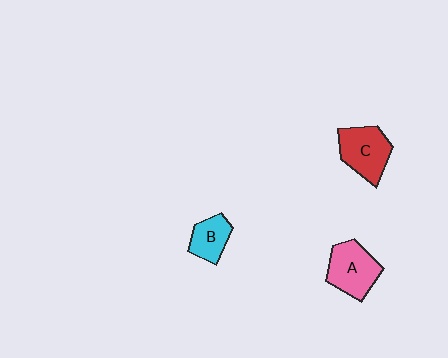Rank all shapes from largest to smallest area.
From largest to smallest: A (pink), C (red), B (cyan).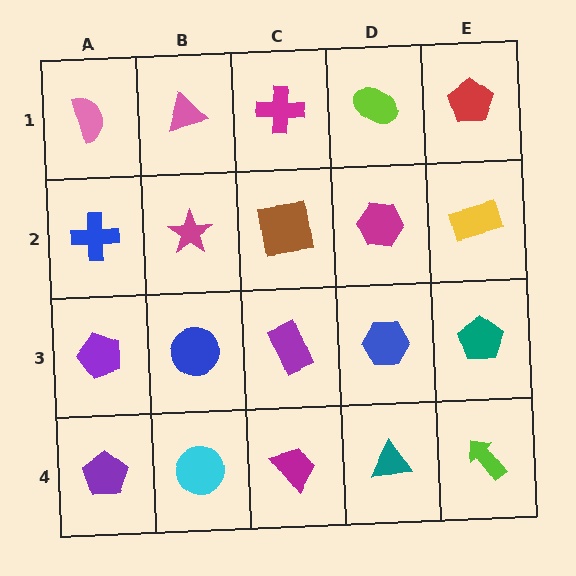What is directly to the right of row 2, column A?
A magenta star.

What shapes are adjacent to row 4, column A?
A purple pentagon (row 3, column A), a cyan circle (row 4, column B).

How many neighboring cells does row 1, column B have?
3.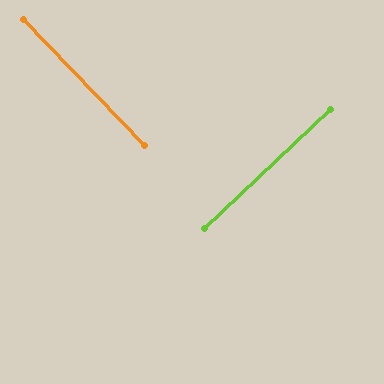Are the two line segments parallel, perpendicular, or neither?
Perpendicular — they meet at approximately 90°.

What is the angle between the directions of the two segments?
Approximately 90 degrees.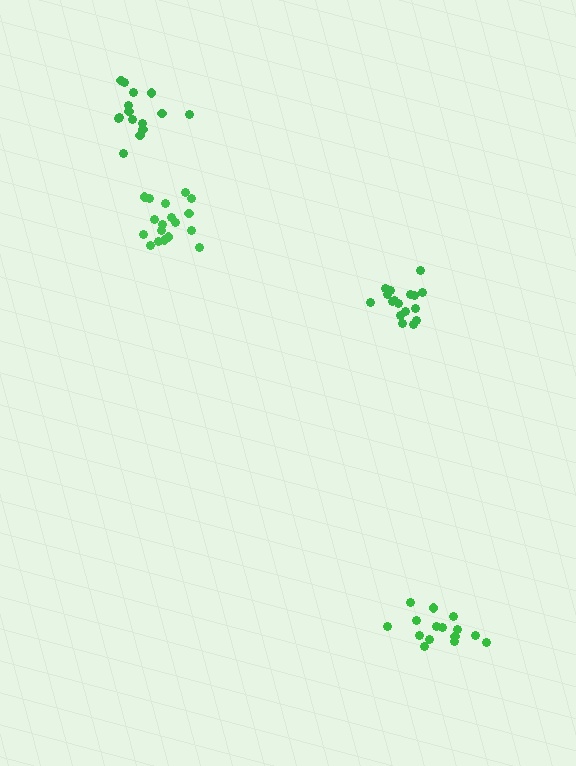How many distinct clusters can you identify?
There are 4 distinct clusters.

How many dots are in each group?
Group 1: 15 dots, Group 2: 18 dots, Group 3: 15 dots, Group 4: 17 dots (65 total).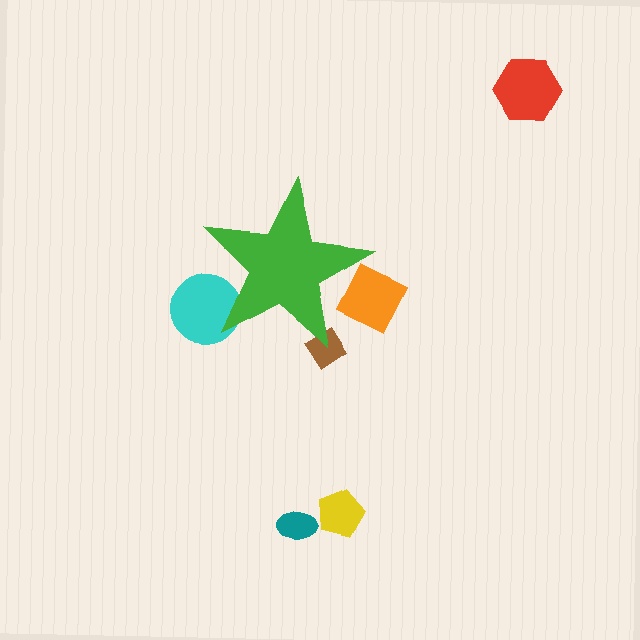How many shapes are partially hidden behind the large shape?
3 shapes are partially hidden.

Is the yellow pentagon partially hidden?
No, the yellow pentagon is fully visible.